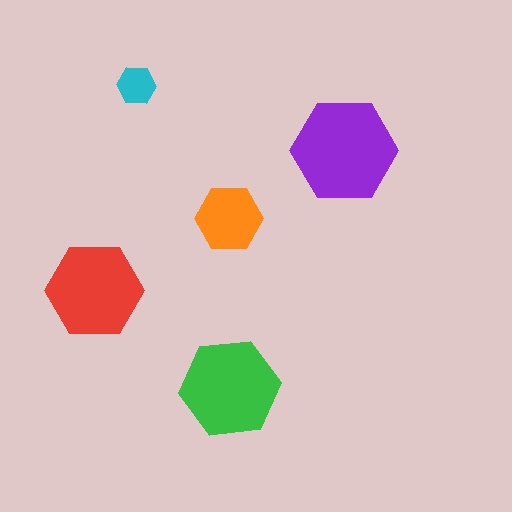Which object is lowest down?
The green hexagon is bottommost.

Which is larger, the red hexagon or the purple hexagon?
The purple one.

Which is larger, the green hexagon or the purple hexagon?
The purple one.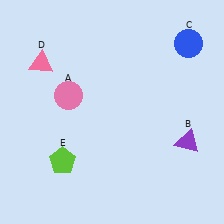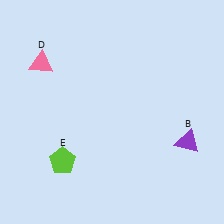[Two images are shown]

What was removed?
The blue circle (C), the pink circle (A) were removed in Image 2.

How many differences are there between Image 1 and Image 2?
There are 2 differences between the two images.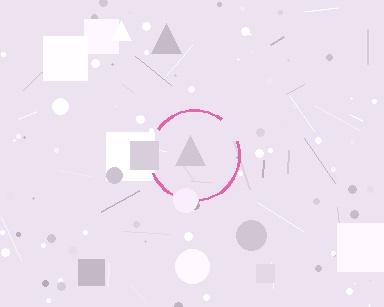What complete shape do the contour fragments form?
The contour fragments form a circle.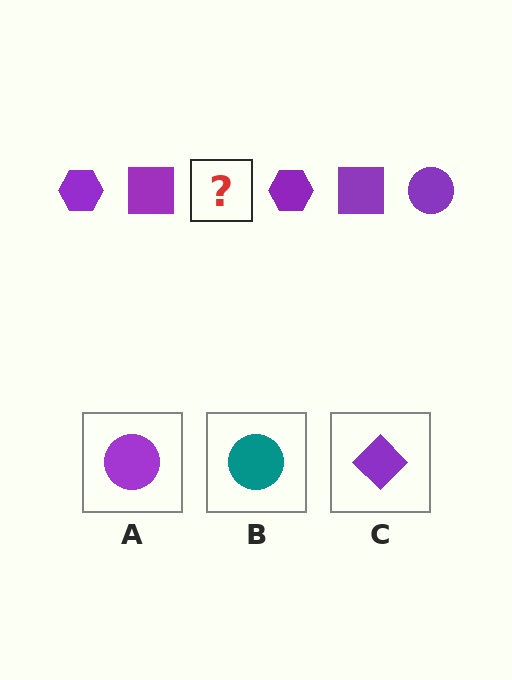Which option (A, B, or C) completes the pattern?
A.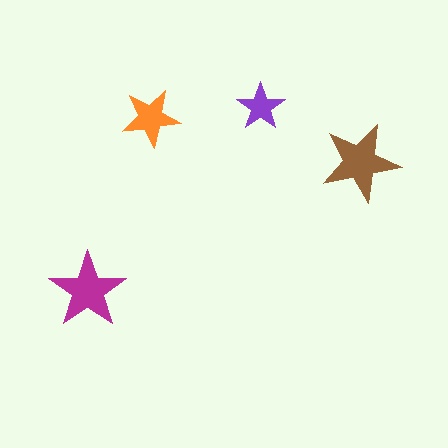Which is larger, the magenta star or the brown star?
The brown one.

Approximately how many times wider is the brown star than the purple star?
About 1.5 times wider.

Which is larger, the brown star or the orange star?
The brown one.